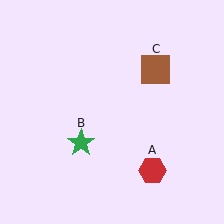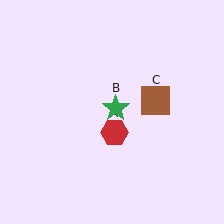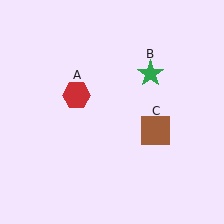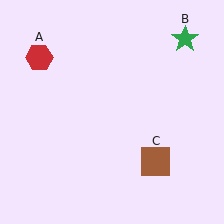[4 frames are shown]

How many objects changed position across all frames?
3 objects changed position: red hexagon (object A), green star (object B), brown square (object C).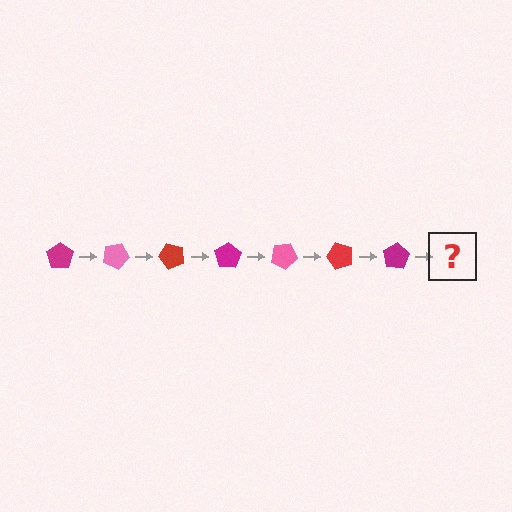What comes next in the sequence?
The next element should be a pink pentagon, rotated 175 degrees from the start.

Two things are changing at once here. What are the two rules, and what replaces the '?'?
The two rules are that it rotates 25 degrees each step and the color cycles through magenta, pink, and red. The '?' should be a pink pentagon, rotated 175 degrees from the start.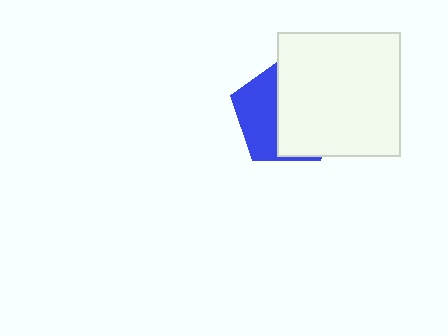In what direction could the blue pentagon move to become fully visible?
The blue pentagon could move left. That would shift it out from behind the white square entirely.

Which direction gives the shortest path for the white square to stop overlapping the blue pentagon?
Moving right gives the shortest separation.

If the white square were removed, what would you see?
You would see the complete blue pentagon.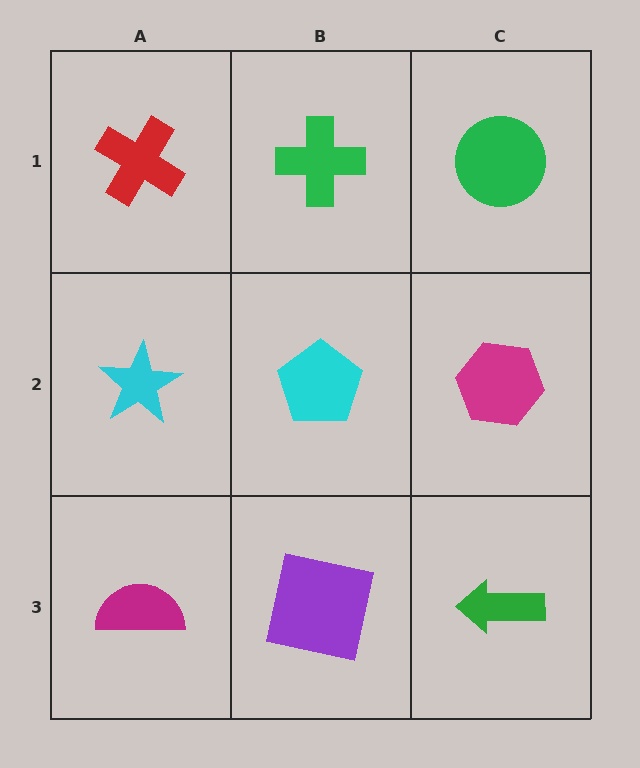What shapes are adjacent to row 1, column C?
A magenta hexagon (row 2, column C), a green cross (row 1, column B).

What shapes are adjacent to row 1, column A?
A cyan star (row 2, column A), a green cross (row 1, column B).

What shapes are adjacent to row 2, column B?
A green cross (row 1, column B), a purple square (row 3, column B), a cyan star (row 2, column A), a magenta hexagon (row 2, column C).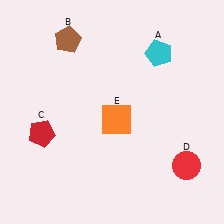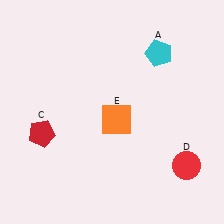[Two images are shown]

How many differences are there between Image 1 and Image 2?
There is 1 difference between the two images.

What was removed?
The brown pentagon (B) was removed in Image 2.